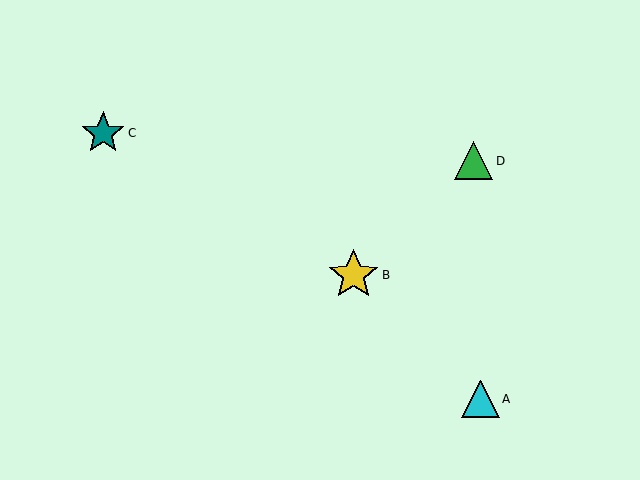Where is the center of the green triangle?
The center of the green triangle is at (474, 161).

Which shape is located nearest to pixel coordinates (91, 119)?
The teal star (labeled C) at (103, 133) is nearest to that location.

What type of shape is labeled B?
Shape B is a yellow star.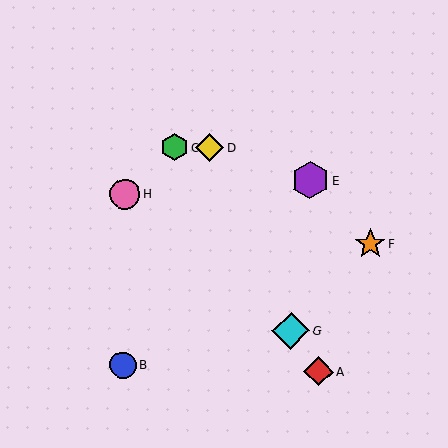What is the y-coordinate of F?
Object F is at y≈244.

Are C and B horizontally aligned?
No, C is at y≈147 and B is at y≈365.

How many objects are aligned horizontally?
2 objects (C, D) are aligned horizontally.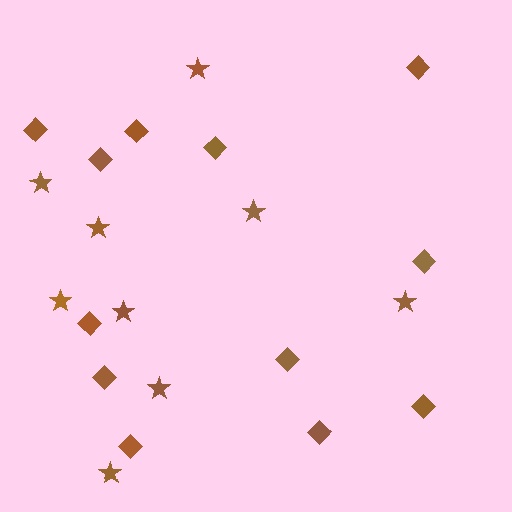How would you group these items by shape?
There are 2 groups: one group of diamonds (12) and one group of stars (9).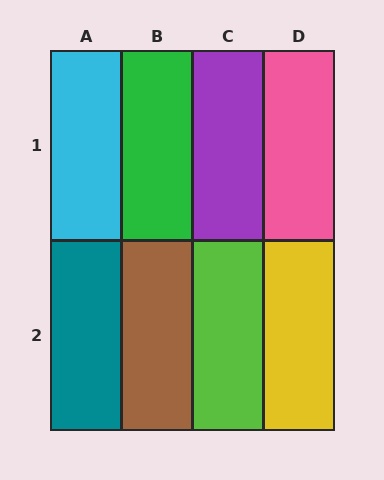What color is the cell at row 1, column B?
Green.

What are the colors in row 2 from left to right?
Teal, brown, lime, yellow.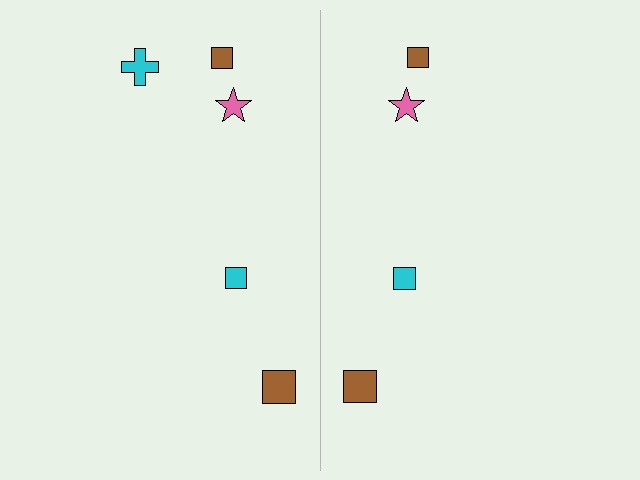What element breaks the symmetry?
A cyan cross is missing from the right side.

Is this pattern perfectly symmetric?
No, the pattern is not perfectly symmetric. A cyan cross is missing from the right side.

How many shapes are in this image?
There are 9 shapes in this image.